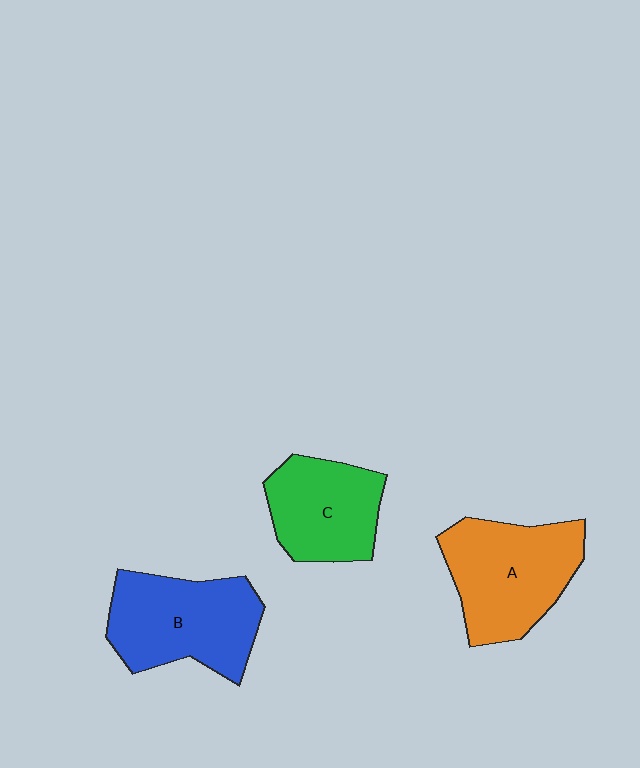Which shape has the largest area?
Shape A (orange).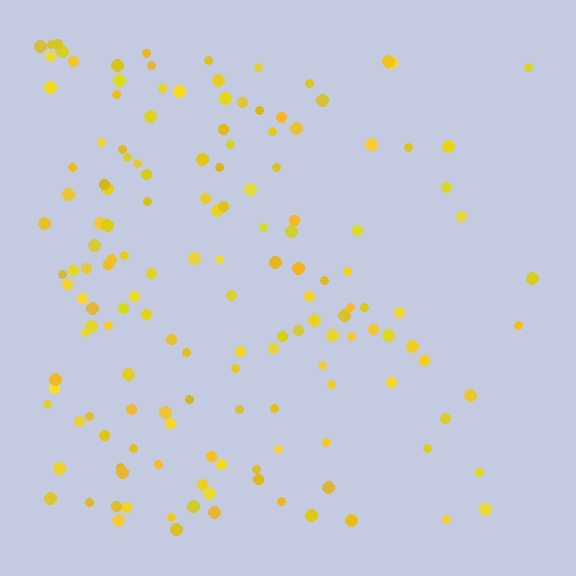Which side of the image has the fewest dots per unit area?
The right.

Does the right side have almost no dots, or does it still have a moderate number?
Still a moderate number, just noticeably fewer than the left.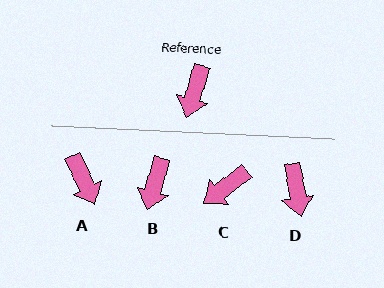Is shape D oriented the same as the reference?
No, it is off by about 26 degrees.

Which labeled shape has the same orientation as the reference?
B.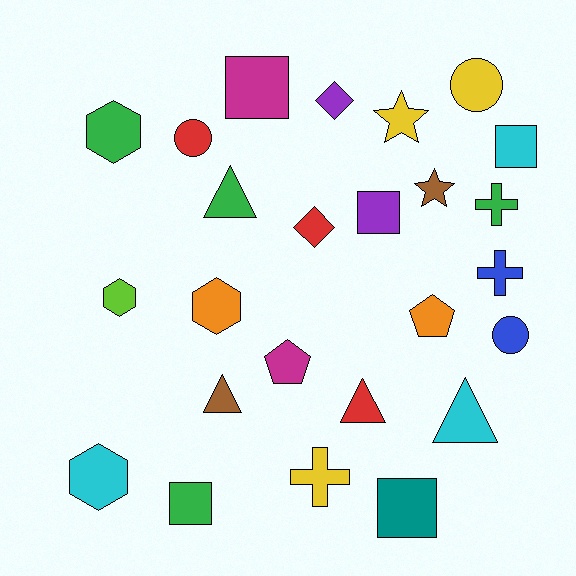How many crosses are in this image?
There are 3 crosses.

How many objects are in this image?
There are 25 objects.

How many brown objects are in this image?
There are 2 brown objects.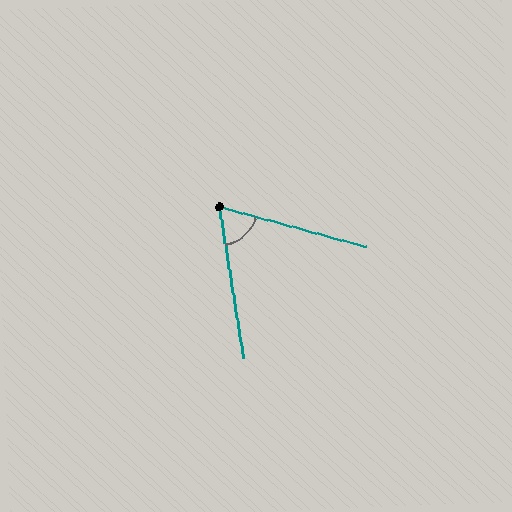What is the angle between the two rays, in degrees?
Approximately 66 degrees.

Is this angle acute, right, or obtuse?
It is acute.